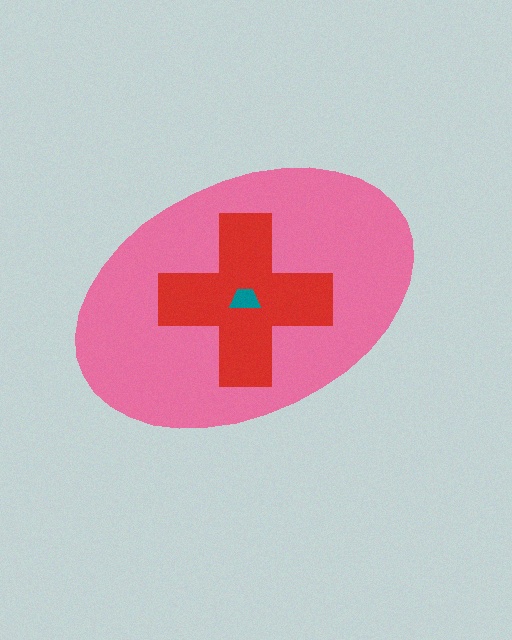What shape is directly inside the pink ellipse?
The red cross.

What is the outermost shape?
The pink ellipse.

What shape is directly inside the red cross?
The teal trapezoid.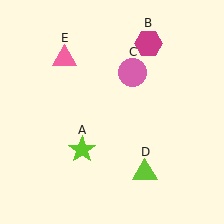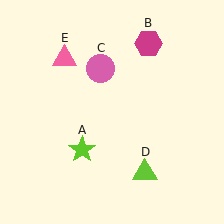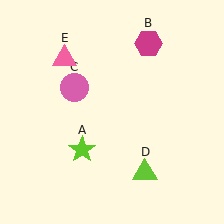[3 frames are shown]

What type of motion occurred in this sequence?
The pink circle (object C) rotated counterclockwise around the center of the scene.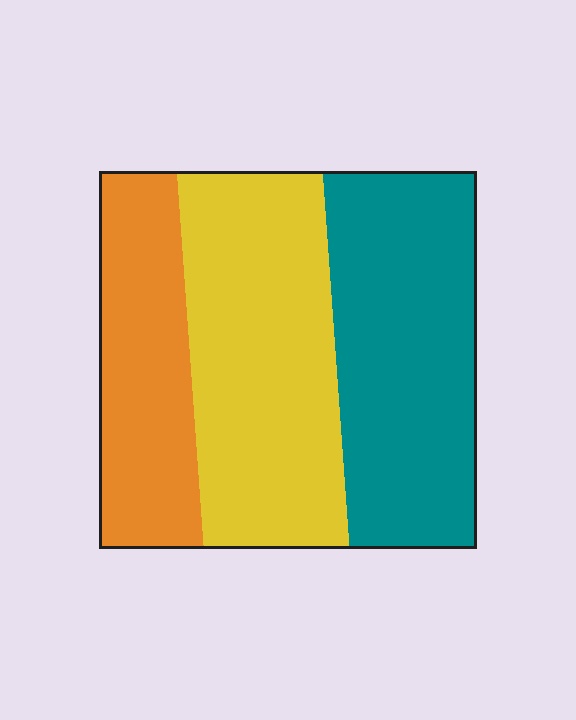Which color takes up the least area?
Orange, at roughly 25%.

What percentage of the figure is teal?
Teal takes up about three eighths (3/8) of the figure.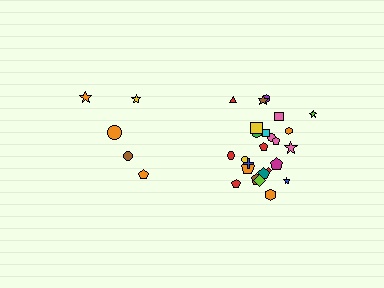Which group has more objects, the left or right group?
The right group.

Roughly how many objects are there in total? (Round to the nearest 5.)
Roughly 30 objects in total.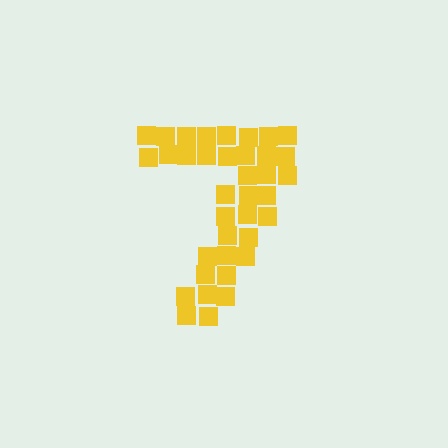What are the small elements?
The small elements are squares.